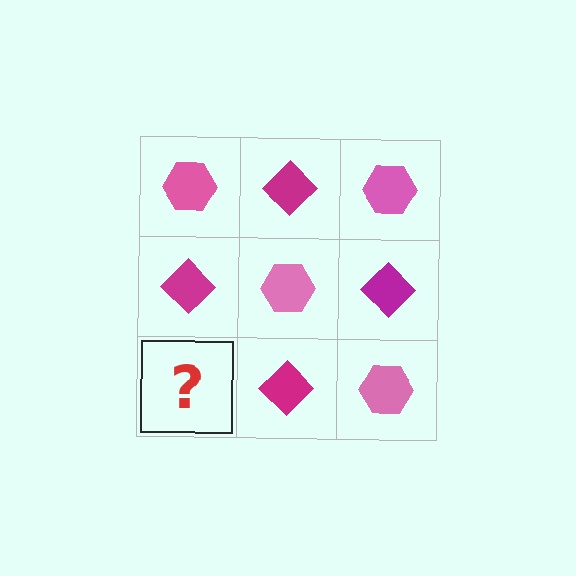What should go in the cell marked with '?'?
The missing cell should contain a pink hexagon.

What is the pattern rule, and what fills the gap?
The rule is that it alternates pink hexagon and magenta diamond in a checkerboard pattern. The gap should be filled with a pink hexagon.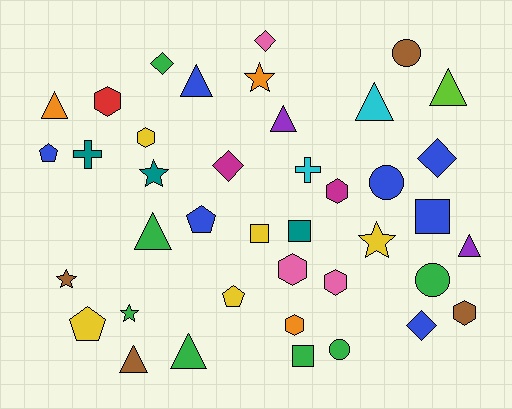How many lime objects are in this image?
There is 1 lime object.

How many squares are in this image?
There are 4 squares.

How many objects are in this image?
There are 40 objects.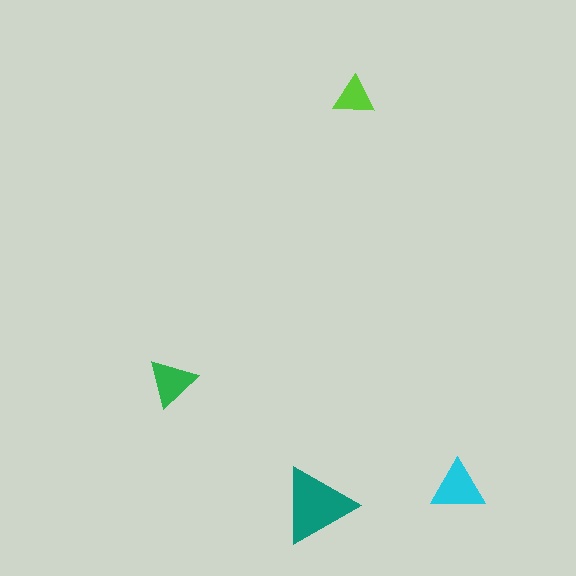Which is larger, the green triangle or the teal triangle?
The teal one.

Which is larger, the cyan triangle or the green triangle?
The cyan one.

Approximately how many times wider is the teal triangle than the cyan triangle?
About 1.5 times wider.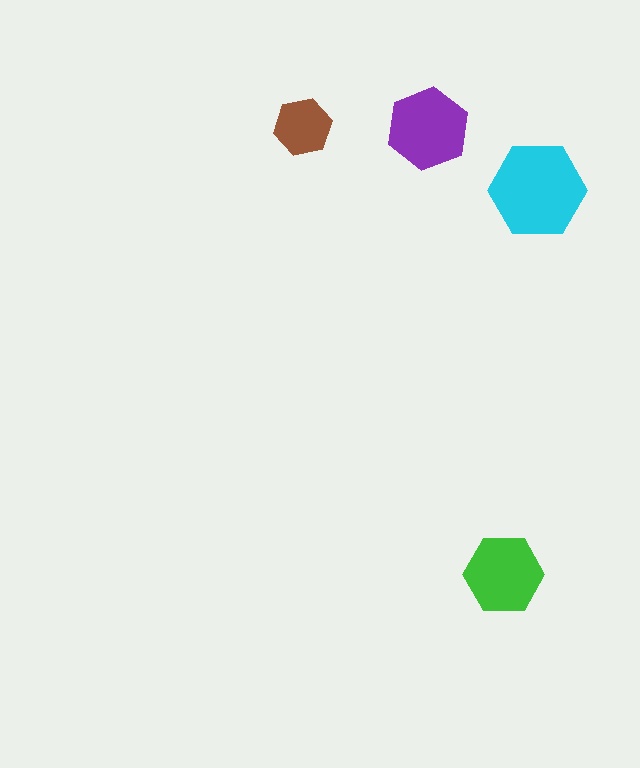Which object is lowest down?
The green hexagon is bottommost.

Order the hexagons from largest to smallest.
the cyan one, the purple one, the green one, the brown one.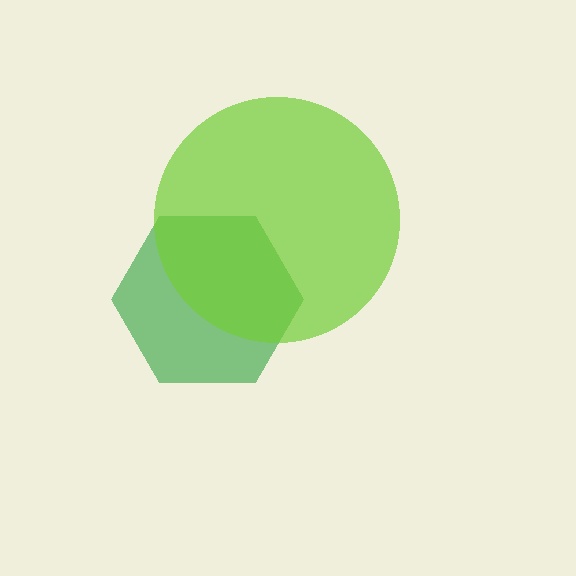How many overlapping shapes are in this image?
There are 2 overlapping shapes in the image.